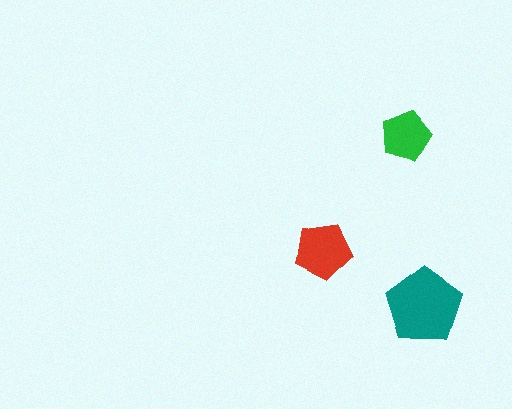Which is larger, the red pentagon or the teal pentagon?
The teal one.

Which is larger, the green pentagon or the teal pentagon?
The teal one.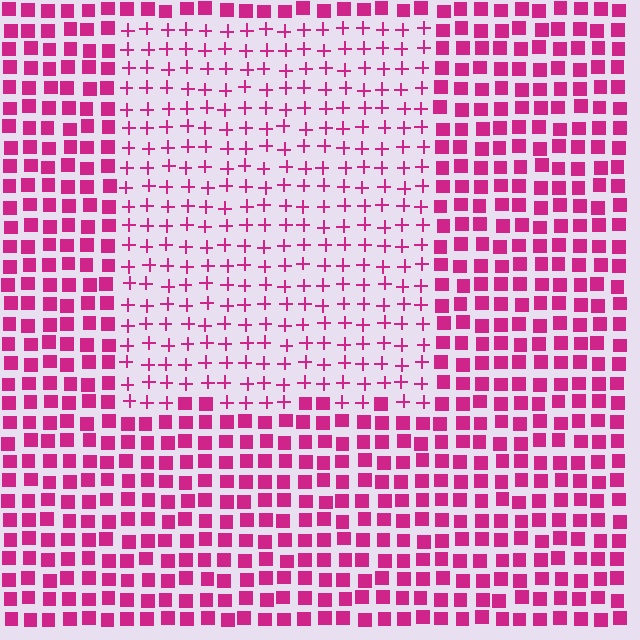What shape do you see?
I see a rectangle.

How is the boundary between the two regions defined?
The boundary is defined by a change in element shape: plus signs inside vs. squares outside. All elements share the same color and spacing.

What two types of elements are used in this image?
The image uses plus signs inside the rectangle region and squares outside it.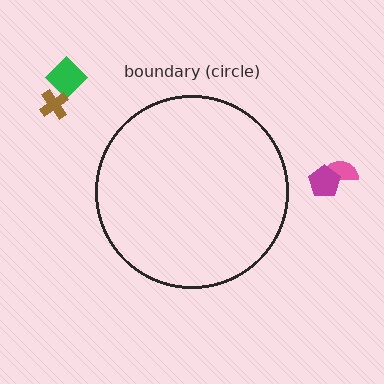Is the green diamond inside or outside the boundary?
Outside.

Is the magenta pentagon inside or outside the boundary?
Outside.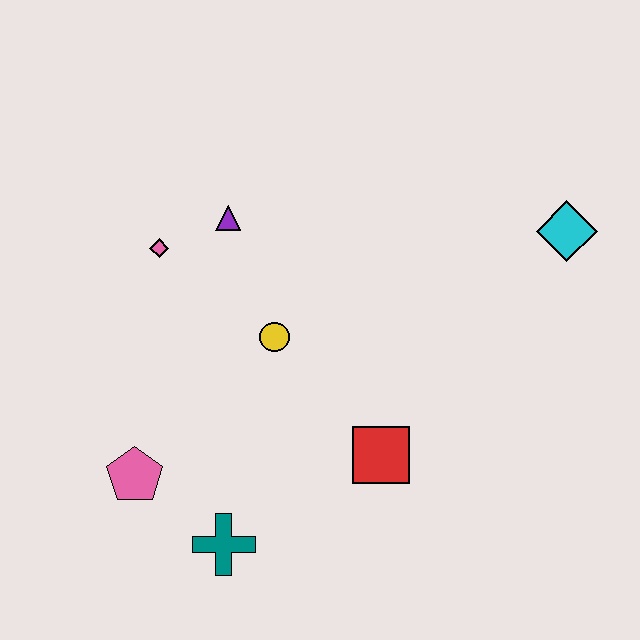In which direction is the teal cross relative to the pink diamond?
The teal cross is below the pink diamond.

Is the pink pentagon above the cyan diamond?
No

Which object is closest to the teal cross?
The pink pentagon is closest to the teal cross.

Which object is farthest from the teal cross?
The cyan diamond is farthest from the teal cross.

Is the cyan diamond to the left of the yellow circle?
No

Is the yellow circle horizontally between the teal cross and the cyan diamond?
Yes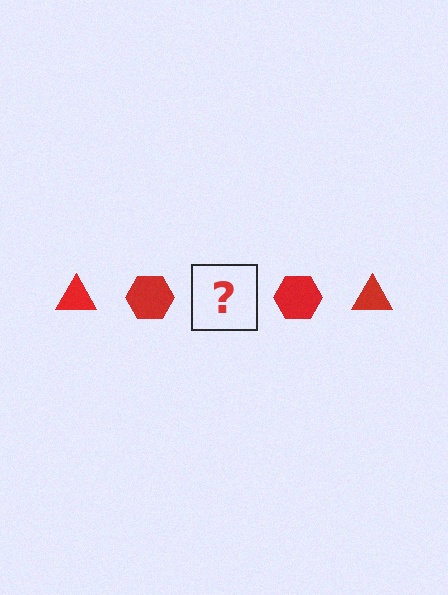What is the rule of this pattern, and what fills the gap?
The rule is that the pattern cycles through triangle, hexagon shapes in red. The gap should be filled with a red triangle.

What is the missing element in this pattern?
The missing element is a red triangle.